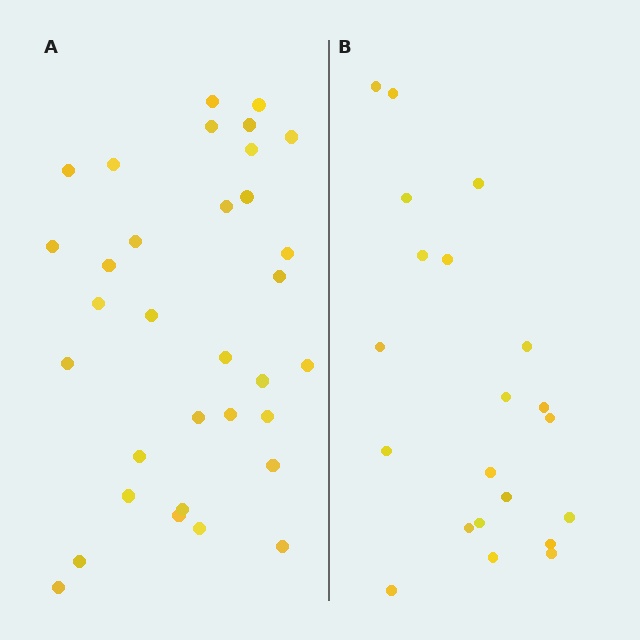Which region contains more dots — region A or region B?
Region A (the left region) has more dots.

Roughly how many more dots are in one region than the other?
Region A has roughly 12 or so more dots than region B.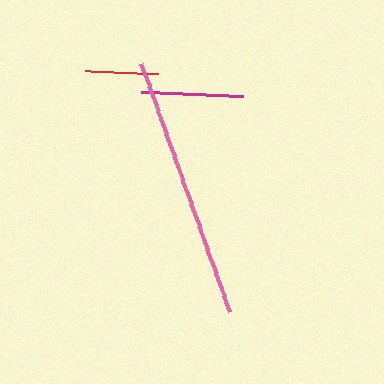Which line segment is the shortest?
The red line is the shortest at approximately 73 pixels.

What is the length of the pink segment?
The pink segment is approximately 264 pixels long.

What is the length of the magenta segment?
The magenta segment is approximately 102 pixels long.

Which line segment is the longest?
The pink line is the longest at approximately 264 pixels.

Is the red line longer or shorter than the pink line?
The pink line is longer than the red line.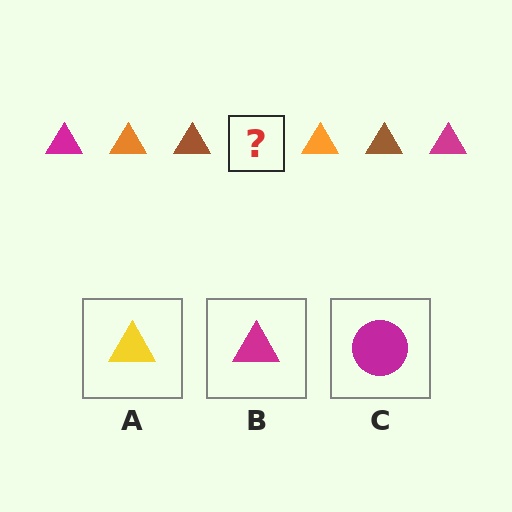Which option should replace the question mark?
Option B.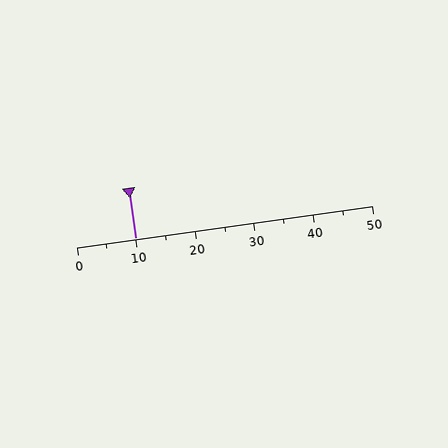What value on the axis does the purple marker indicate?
The marker indicates approximately 10.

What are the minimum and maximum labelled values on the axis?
The axis runs from 0 to 50.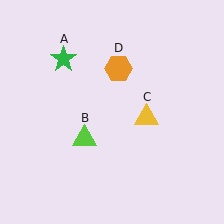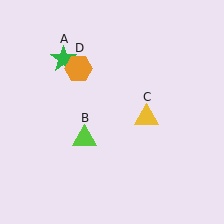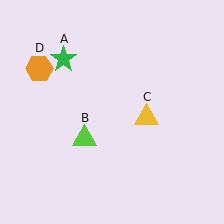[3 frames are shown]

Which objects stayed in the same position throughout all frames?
Green star (object A) and lime triangle (object B) and yellow triangle (object C) remained stationary.